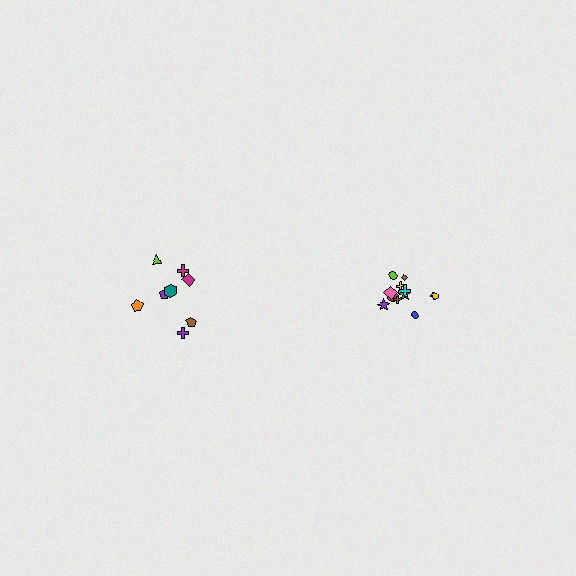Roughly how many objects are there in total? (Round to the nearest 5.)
Roughly 20 objects in total.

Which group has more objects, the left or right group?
The right group.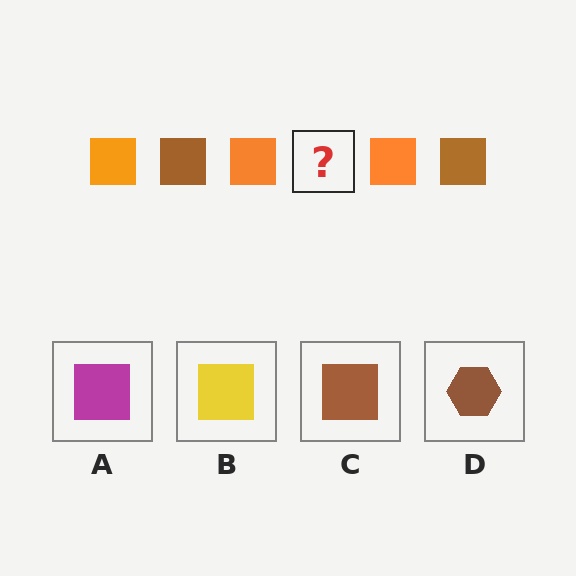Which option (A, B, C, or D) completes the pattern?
C.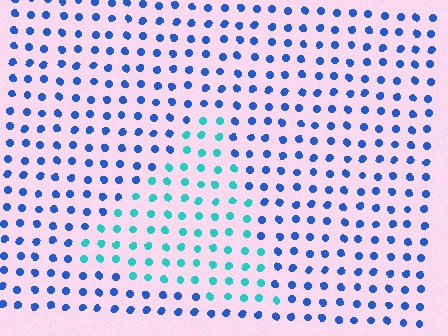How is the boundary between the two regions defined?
The boundary is defined purely by a slight shift in hue (about 43 degrees). Spacing, size, and orientation are identical on both sides.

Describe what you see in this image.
The image is filled with small blue elements in a uniform arrangement. A triangle-shaped region is visible where the elements are tinted to a slightly different hue, forming a subtle color boundary.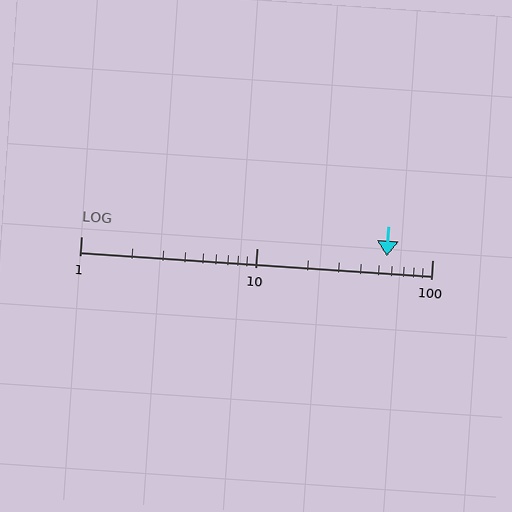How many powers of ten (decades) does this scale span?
The scale spans 2 decades, from 1 to 100.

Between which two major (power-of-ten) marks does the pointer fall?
The pointer is between 10 and 100.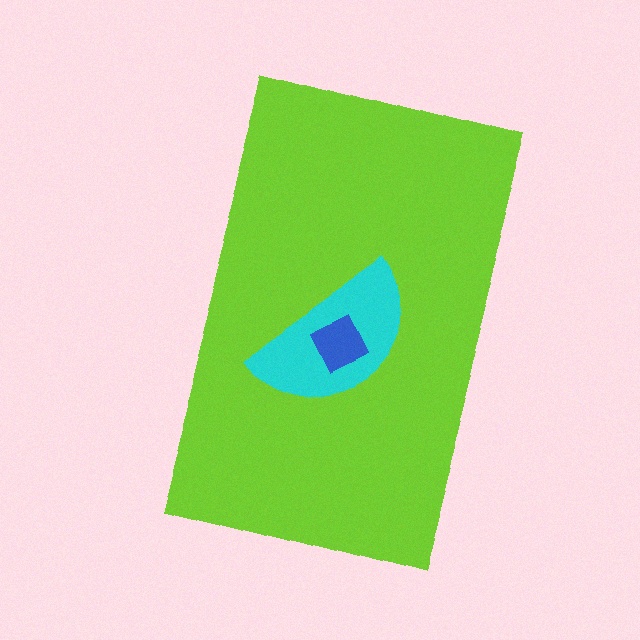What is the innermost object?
The blue square.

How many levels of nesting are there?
3.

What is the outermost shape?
The lime rectangle.